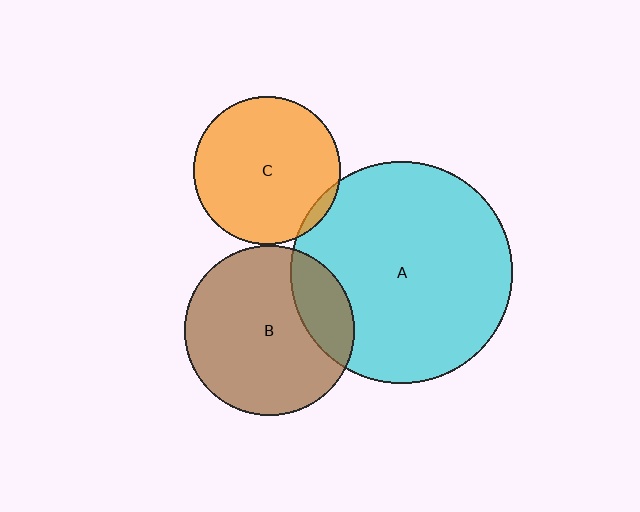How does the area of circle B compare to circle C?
Approximately 1.3 times.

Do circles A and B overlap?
Yes.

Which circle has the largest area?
Circle A (cyan).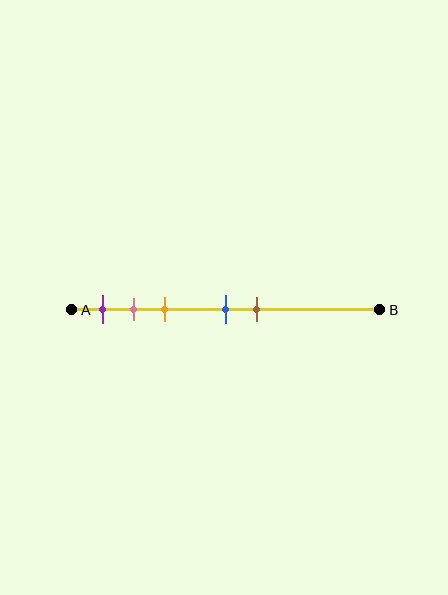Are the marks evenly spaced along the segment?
No, the marks are not evenly spaced.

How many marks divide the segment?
There are 5 marks dividing the segment.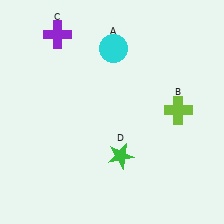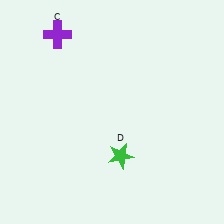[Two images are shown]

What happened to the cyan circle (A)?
The cyan circle (A) was removed in Image 2. It was in the top-right area of Image 1.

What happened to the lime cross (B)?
The lime cross (B) was removed in Image 2. It was in the top-right area of Image 1.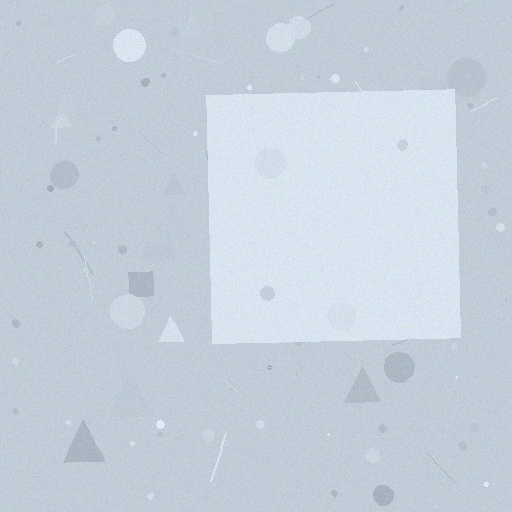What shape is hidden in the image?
A square is hidden in the image.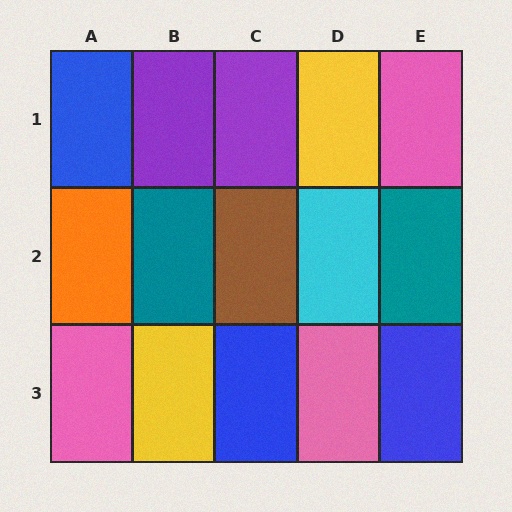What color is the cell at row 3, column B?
Yellow.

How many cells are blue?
3 cells are blue.